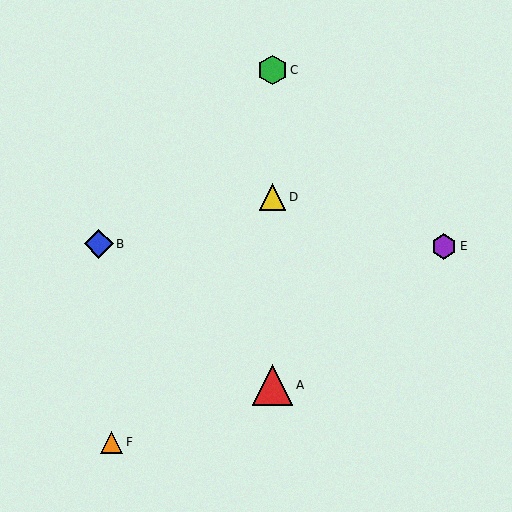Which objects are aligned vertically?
Objects A, C, D are aligned vertically.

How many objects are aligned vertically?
3 objects (A, C, D) are aligned vertically.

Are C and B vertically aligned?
No, C is at x≈273 and B is at x≈99.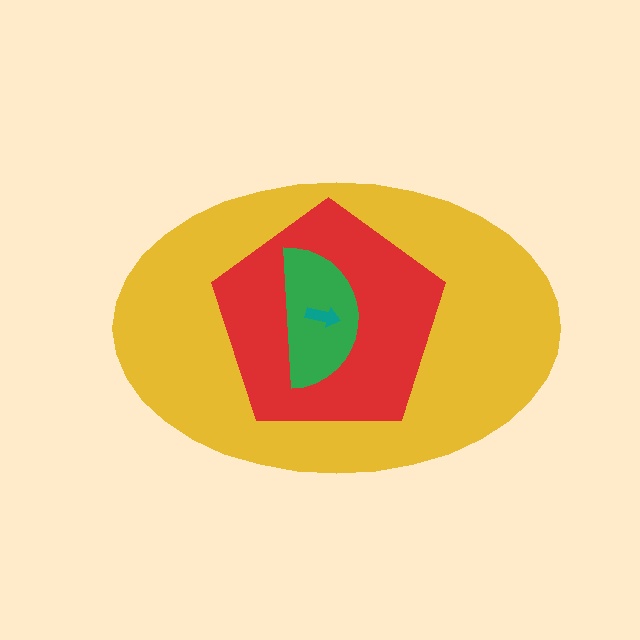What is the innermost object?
The teal arrow.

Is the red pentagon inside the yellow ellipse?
Yes.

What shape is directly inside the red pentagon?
The green semicircle.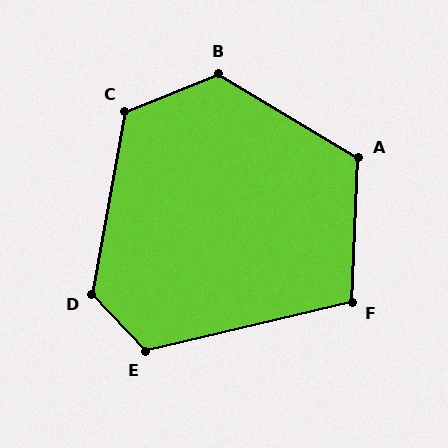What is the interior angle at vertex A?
Approximately 118 degrees (obtuse).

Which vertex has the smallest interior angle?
F, at approximately 106 degrees.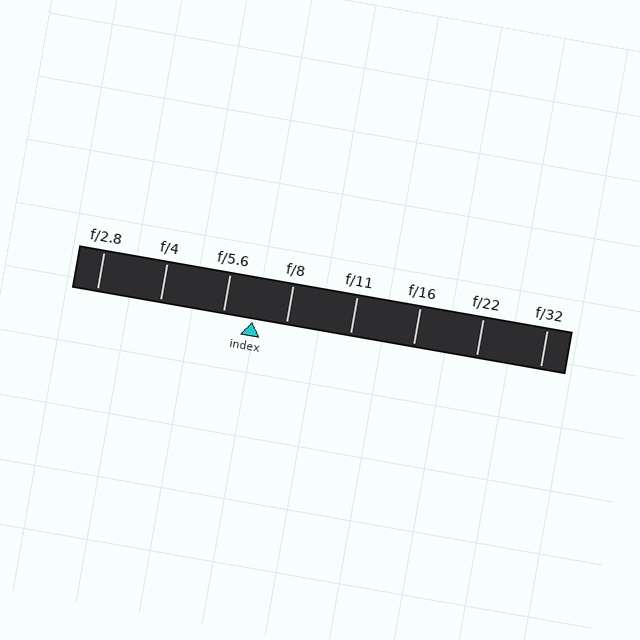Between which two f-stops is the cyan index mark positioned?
The index mark is between f/5.6 and f/8.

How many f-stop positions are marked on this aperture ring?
There are 8 f-stop positions marked.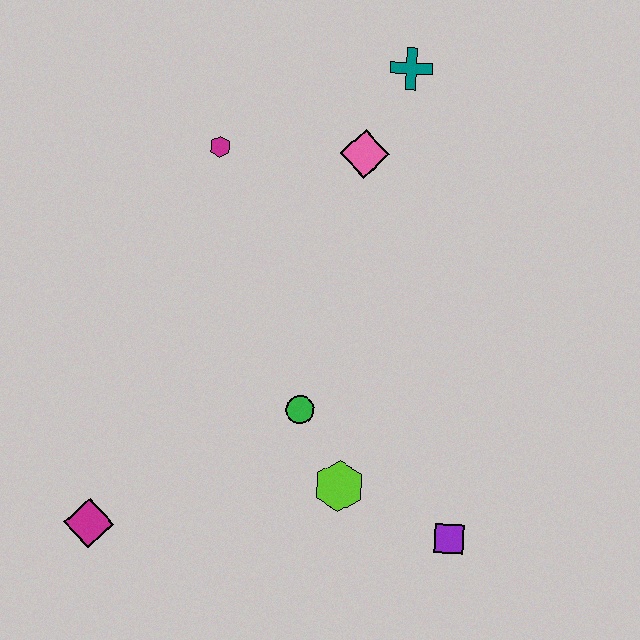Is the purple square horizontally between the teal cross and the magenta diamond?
No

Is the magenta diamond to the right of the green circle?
No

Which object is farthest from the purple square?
The teal cross is farthest from the purple square.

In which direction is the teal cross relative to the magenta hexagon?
The teal cross is to the right of the magenta hexagon.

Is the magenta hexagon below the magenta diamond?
No